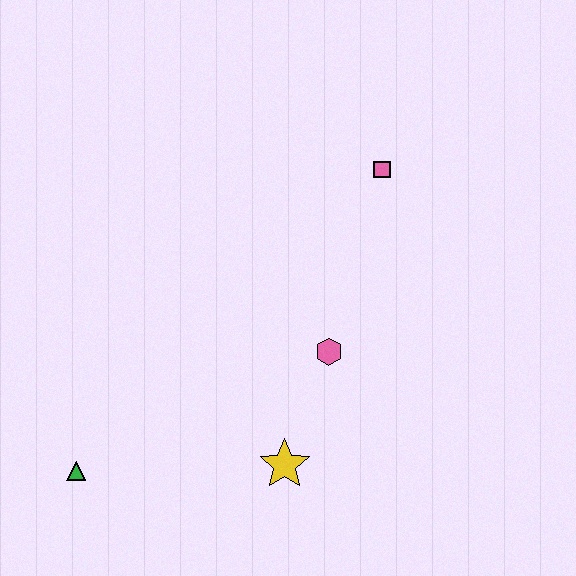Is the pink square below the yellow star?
No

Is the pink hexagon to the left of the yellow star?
No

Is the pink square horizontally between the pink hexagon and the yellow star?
No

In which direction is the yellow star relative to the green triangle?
The yellow star is to the right of the green triangle.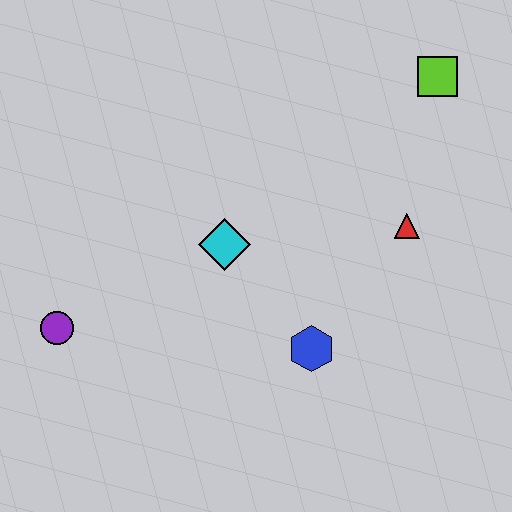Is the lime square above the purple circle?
Yes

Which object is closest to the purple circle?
The cyan diamond is closest to the purple circle.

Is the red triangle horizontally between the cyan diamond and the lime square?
Yes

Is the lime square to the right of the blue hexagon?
Yes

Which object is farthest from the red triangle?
The purple circle is farthest from the red triangle.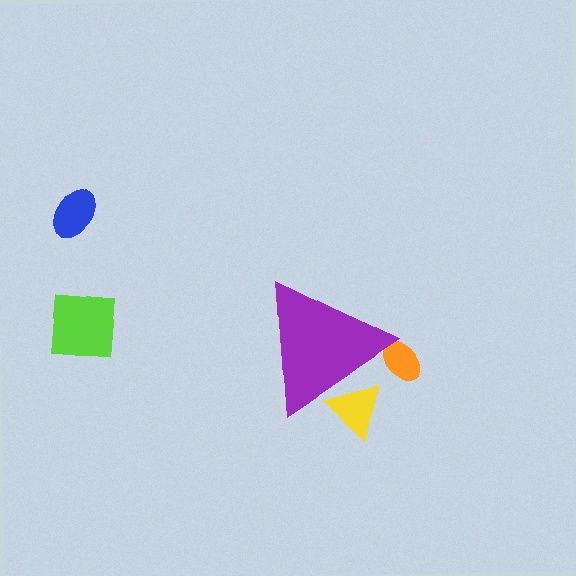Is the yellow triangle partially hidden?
Yes, the yellow triangle is partially hidden behind the purple triangle.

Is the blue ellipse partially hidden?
No, the blue ellipse is fully visible.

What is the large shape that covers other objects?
A purple triangle.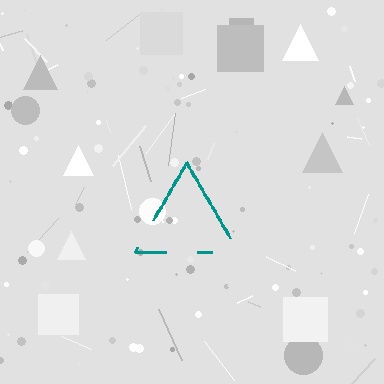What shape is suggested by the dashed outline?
The dashed outline suggests a triangle.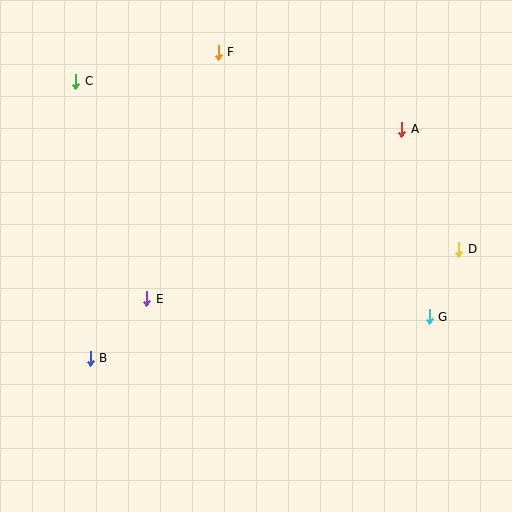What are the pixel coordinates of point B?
Point B is at (90, 358).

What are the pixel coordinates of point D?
Point D is at (459, 249).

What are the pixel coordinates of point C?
Point C is at (76, 81).